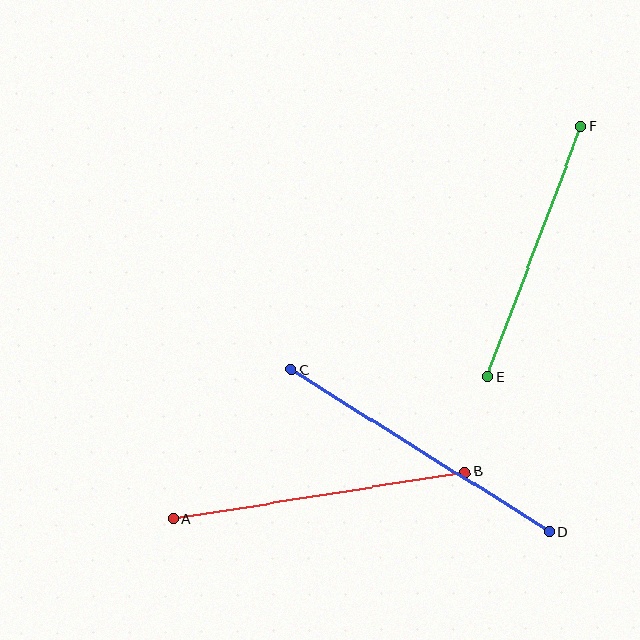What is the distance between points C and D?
The distance is approximately 304 pixels.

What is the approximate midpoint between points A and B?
The midpoint is at approximately (319, 496) pixels.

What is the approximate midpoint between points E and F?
The midpoint is at approximately (534, 252) pixels.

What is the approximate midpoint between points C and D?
The midpoint is at approximately (420, 451) pixels.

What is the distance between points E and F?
The distance is approximately 267 pixels.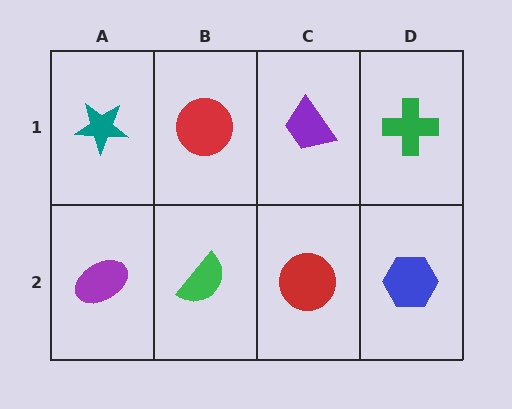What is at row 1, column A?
A teal star.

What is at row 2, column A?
A purple ellipse.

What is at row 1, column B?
A red circle.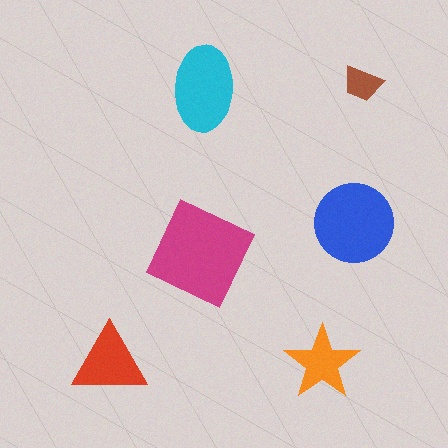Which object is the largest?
The magenta diamond.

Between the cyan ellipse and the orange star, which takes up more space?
The cyan ellipse.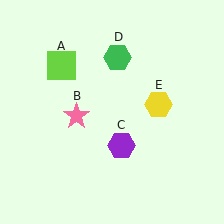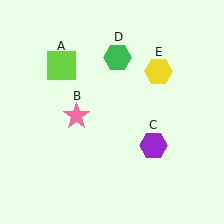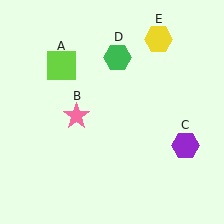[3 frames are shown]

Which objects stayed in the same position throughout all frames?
Lime square (object A) and pink star (object B) and green hexagon (object D) remained stationary.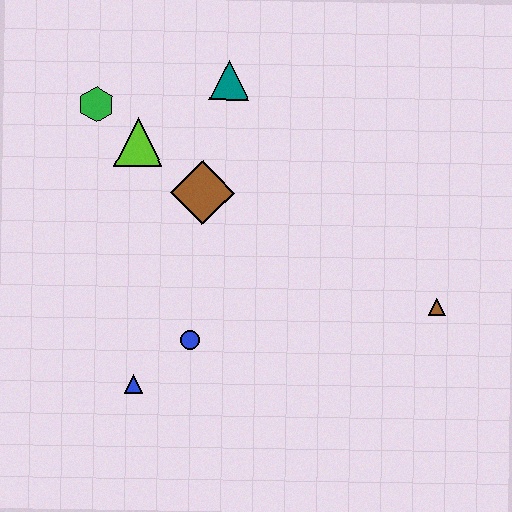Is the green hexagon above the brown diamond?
Yes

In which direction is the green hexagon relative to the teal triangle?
The green hexagon is to the left of the teal triangle.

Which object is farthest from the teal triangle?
The blue triangle is farthest from the teal triangle.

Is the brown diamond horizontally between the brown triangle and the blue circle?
Yes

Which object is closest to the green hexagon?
The lime triangle is closest to the green hexagon.